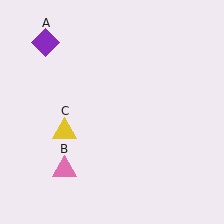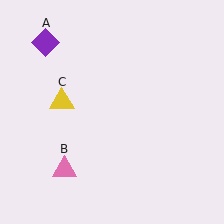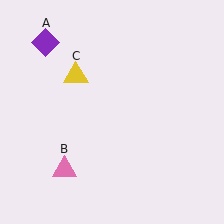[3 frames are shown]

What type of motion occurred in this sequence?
The yellow triangle (object C) rotated clockwise around the center of the scene.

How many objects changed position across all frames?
1 object changed position: yellow triangle (object C).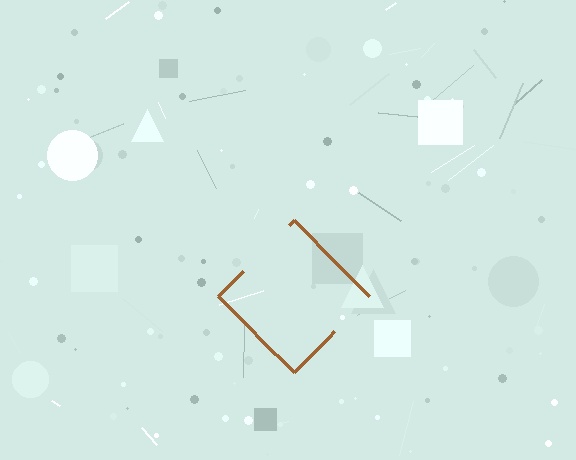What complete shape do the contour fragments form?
The contour fragments form a diamond.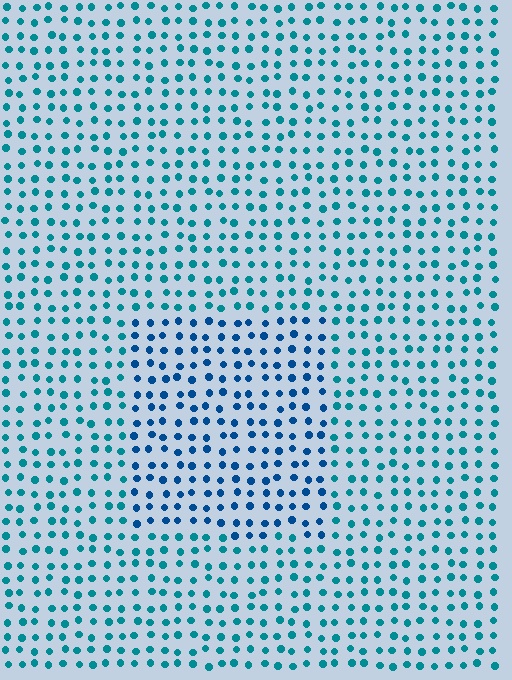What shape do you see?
I see a rectangle.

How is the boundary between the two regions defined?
The boundary is defined purely by a slight shift in hue (about 27 degrees). Spacing, size, and orientation are identical on both sides.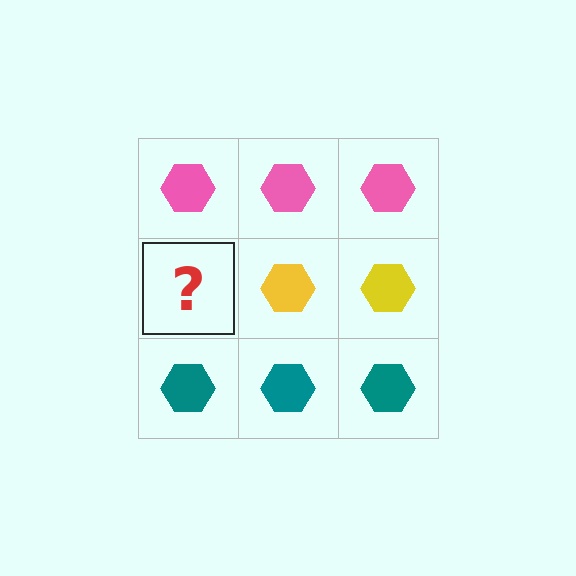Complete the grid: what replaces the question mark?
The question mark should be replaced with a yellow hexagon.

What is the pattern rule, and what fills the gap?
The rule is that each row has a consistent color. The gap should be filled with a yellow hexagon.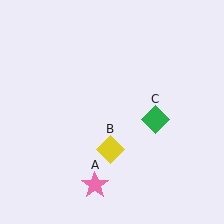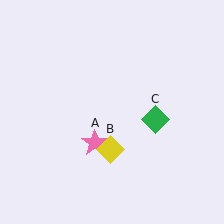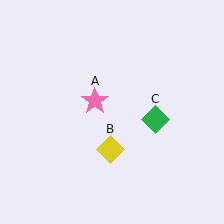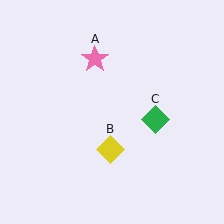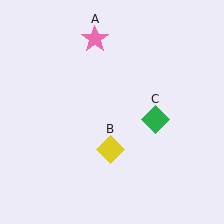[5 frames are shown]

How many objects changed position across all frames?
1 object changed position: pink star (object A).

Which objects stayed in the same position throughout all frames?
Yellow diamond (object B) and green diamond (object C) remained stationary.